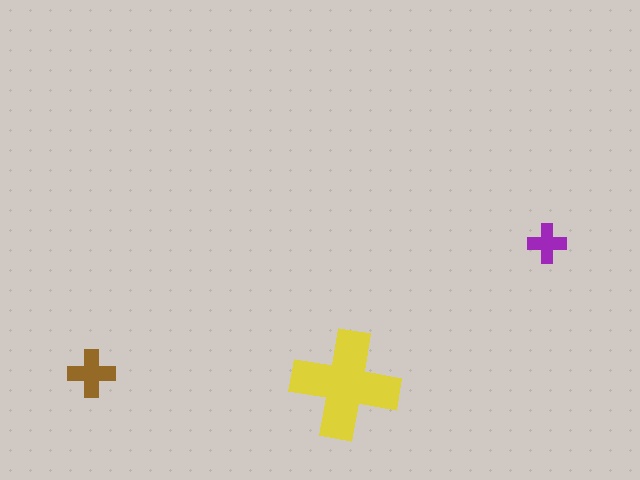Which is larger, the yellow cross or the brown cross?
The yellow one.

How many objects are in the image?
There are 3 objects in the image.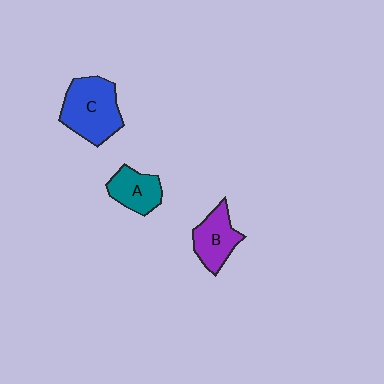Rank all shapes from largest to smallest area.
From largest to smallest: C (blue), B (purple), A (teal).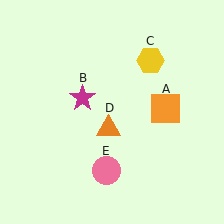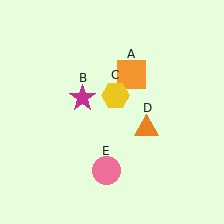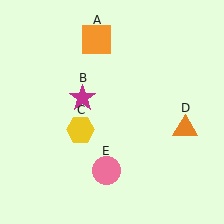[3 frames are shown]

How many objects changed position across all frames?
3 objects changed position: orange square (object A), yellow hexagon (object C), orange triangle (object D).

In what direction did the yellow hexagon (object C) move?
The yellow hexagon (object C) moved down and to the left.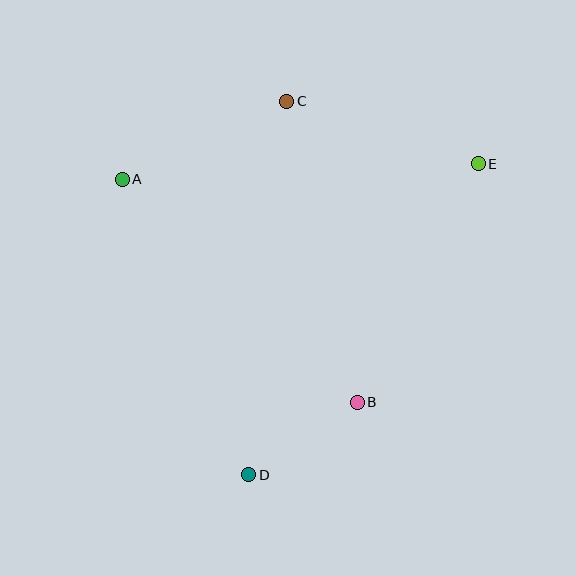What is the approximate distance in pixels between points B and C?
The distance between B and C is approximately 309 pixels.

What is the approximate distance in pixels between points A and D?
The distance between A and D is approximately 321 pixels.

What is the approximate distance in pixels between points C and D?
The distance between C and D is approximately 375 pixels.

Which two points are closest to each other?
Points B and D are closest to each other.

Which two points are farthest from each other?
Points D and E are farthest from each other.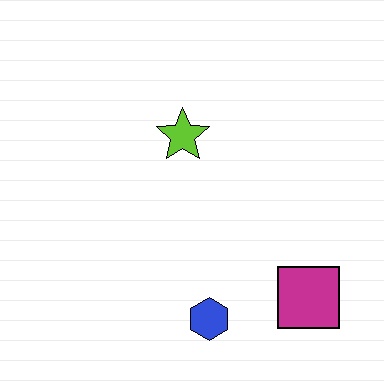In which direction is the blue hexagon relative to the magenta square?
The blue hexagon is to the left of the magenta square.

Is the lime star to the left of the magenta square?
Yes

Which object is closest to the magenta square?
The blue hexagon is closest to the magenta square.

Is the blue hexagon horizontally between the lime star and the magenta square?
Yes